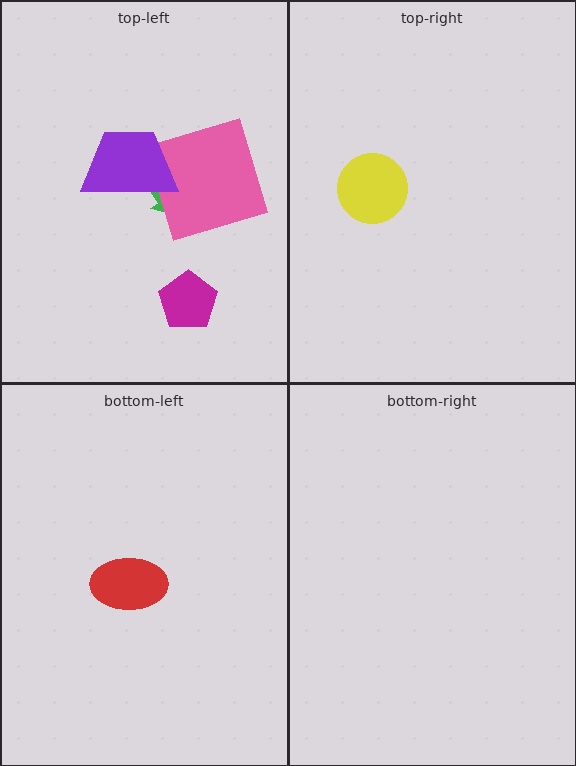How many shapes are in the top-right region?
1.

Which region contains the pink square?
The top-left region.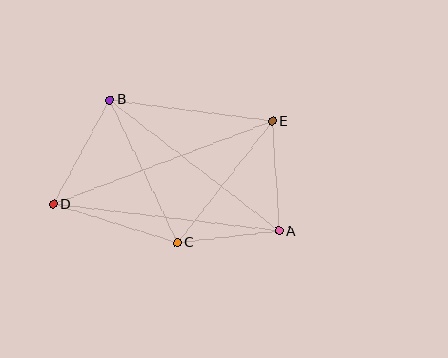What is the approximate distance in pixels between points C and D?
The distance between C and D is approximately 130 pixels.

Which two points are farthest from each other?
Points D and E are farthest from each other.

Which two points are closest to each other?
Points A and C are closest to each other.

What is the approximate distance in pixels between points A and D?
The distance between A and D is approximately 227 pixels.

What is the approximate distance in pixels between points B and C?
The distance between B and C is approximately 158 pixels.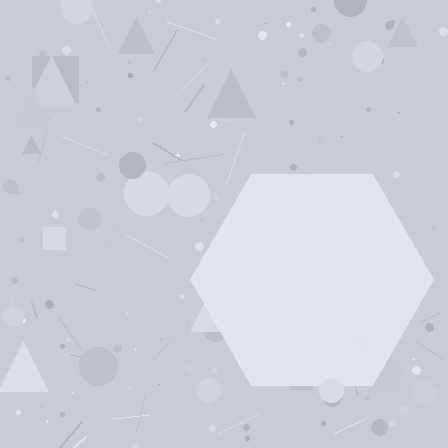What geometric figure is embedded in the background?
A hexagon is embedded in the background.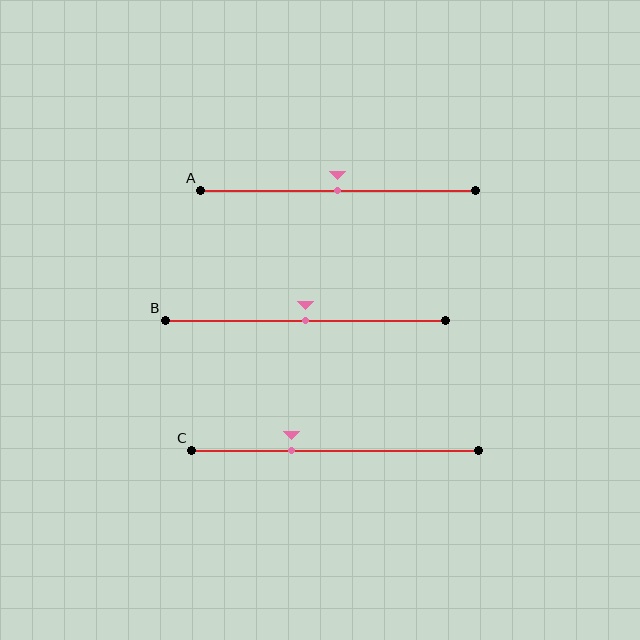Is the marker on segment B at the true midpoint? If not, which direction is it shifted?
Yes, the marker on segment B is at the true midpoint.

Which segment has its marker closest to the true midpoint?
Segment A has its marker closest to the true midpoint.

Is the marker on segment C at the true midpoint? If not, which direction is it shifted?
No, the marker on segment C is shifted to the left by about 15% of the segment length.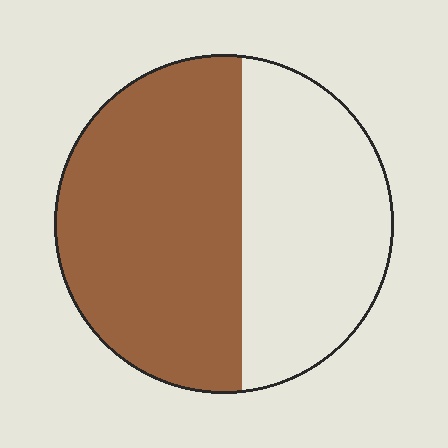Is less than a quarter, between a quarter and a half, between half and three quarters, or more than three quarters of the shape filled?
Between half and three quarters.